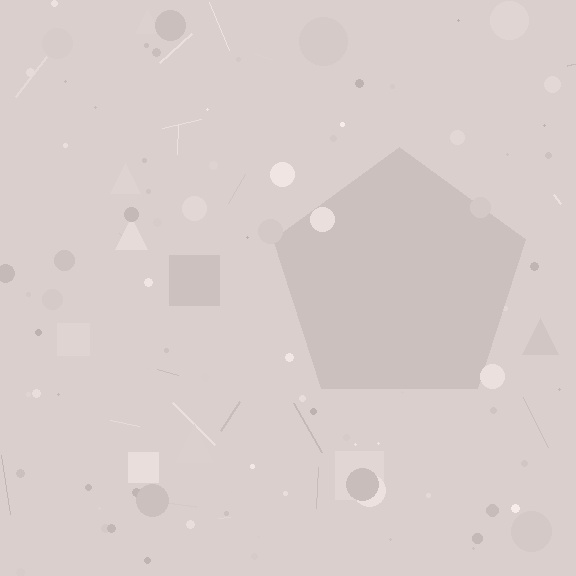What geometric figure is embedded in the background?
A pentagon is embedded in the background.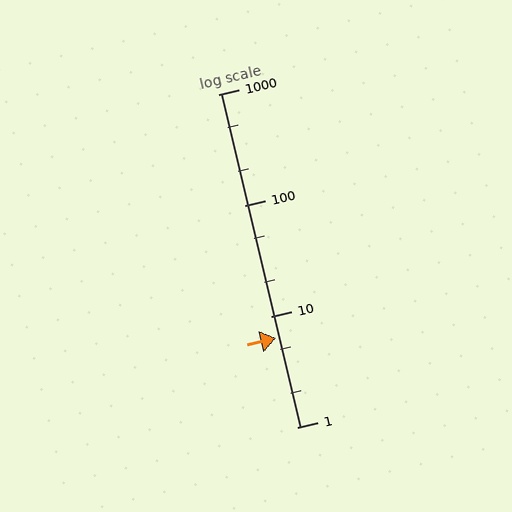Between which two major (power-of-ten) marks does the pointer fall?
The pointer is between 1 and 10.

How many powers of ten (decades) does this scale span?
The scale spans 3 decades, from 1 to 1000.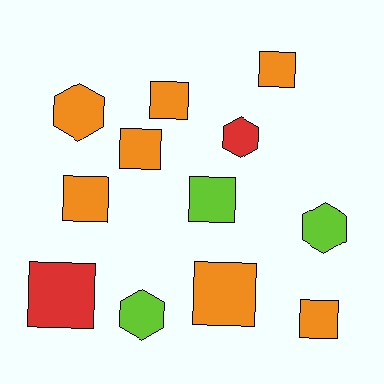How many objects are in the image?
There are 12 objects.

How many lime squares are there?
There is 1 lime square.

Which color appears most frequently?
Orange, with 7 objects.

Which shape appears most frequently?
Square, with 8 objects.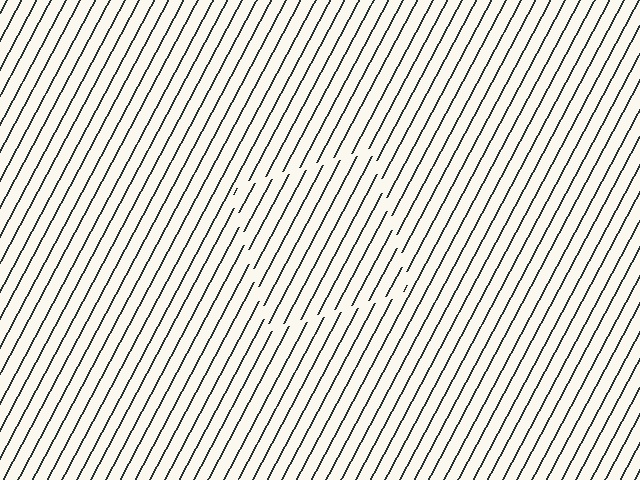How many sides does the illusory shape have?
4 sides — the line-ends trace a square.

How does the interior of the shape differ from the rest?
The interior of the shape contains the same grating, shifted by half a period — the contour is defined by the phase discontinuity where line-ends from the inner and outer gratings abut.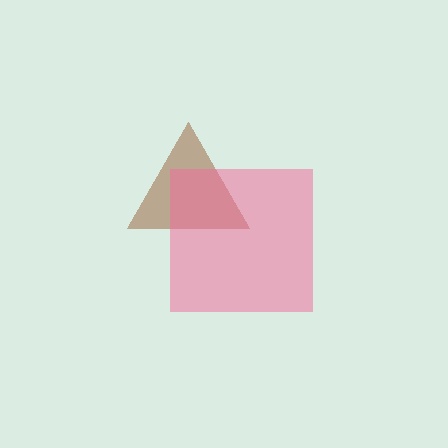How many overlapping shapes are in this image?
There are 2 overlapping shapes in the image.